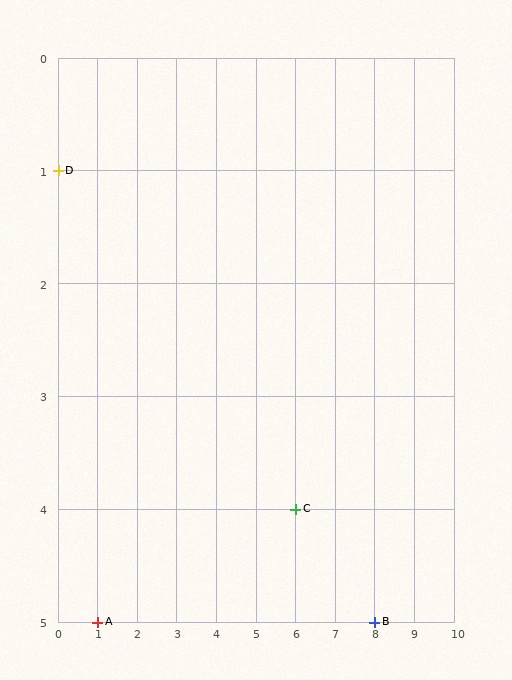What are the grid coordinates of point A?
Point A is at grid coordinates (1, 5).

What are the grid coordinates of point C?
Point C is at grid coordinates (6, 4).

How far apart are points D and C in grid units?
Points D and C are 6 columns and 3 rows apart (about 6.7 grid units diagonally).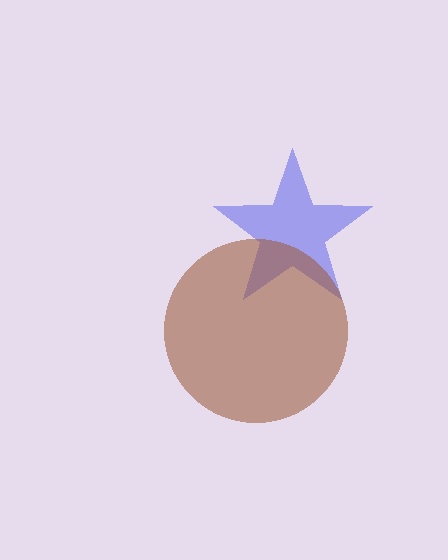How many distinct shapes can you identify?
There are 2 distinct shapes: a blue star, a brown circle.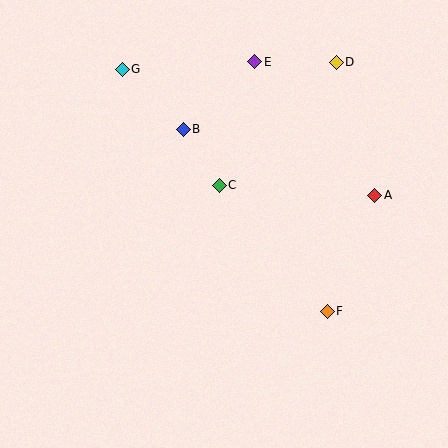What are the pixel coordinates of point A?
Point A is at (375, 195).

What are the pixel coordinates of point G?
Point G is at (122, 69).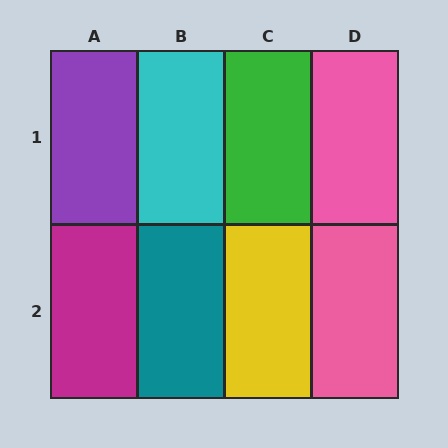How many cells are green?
1 cell is green.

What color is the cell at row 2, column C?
Yellow.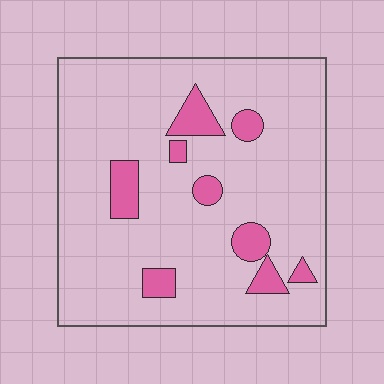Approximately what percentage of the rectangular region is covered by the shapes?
Approximately 10%.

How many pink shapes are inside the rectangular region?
9.